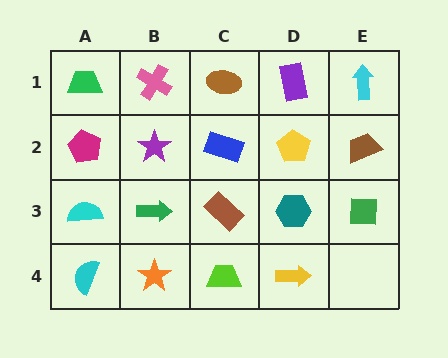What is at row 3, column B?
A green arrow.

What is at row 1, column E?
A cyan arrow.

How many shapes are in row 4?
4 shapes.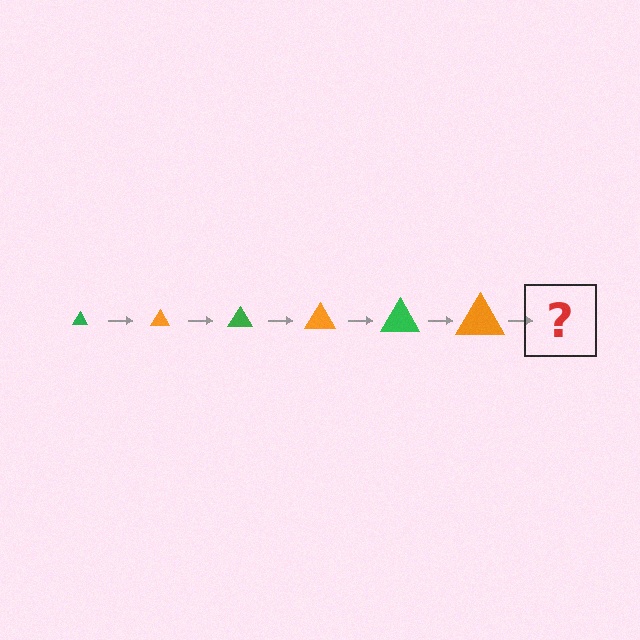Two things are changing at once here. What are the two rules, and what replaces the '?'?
The two rules are that the triangle grows larger each step and the color cycles through green and orange. The '?' should be a green triangle, larger than the previous one.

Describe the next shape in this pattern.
It should be a green triangle, larger than the previous one.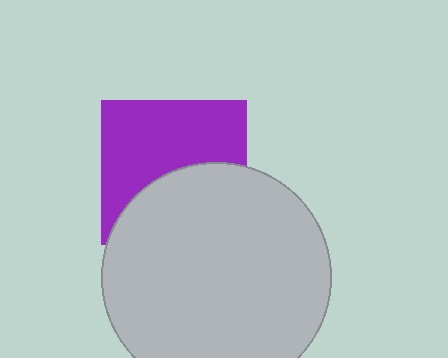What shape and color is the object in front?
The object in front is a light gray circle.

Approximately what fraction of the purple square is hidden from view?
Roughly 44% of the purple square is hidden behind the light gray circle.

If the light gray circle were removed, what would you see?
You would see the complete purple square.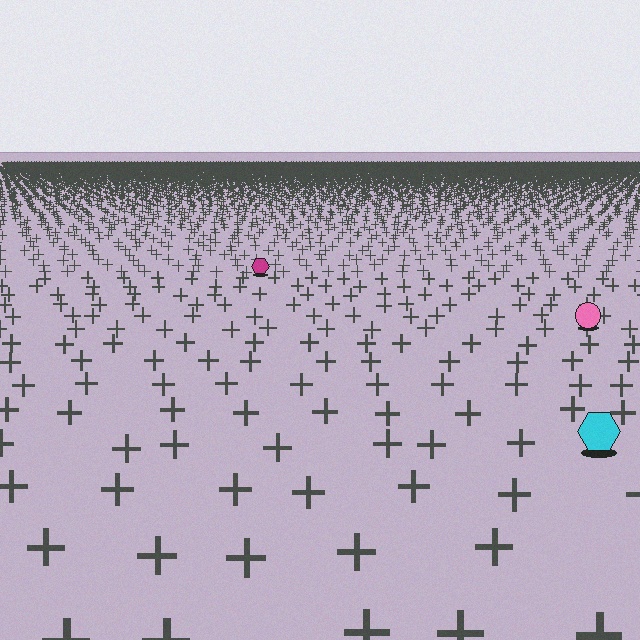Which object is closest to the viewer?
The cyan hexagon is closest. The texture marks near it are larger and more spread out.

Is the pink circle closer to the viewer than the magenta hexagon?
Yes. The pink circle is closer — you can tell from the texture gradient: the ground texture is coarser near it.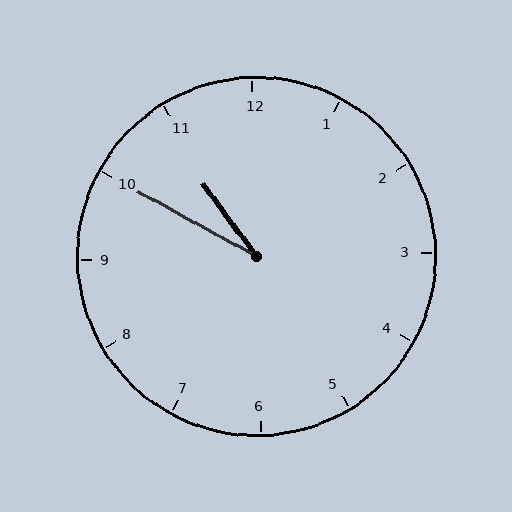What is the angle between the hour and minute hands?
Approximately 25 degrees.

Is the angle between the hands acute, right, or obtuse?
It is acute.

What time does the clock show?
10:50.